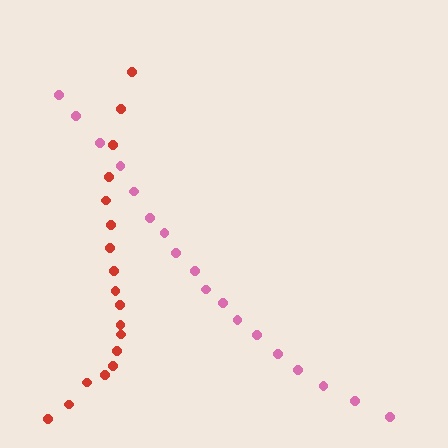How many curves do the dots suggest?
There are 2 distinct paths.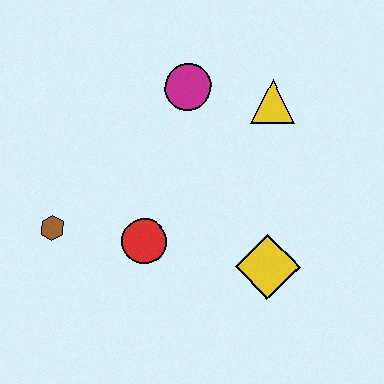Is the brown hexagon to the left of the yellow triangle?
Yes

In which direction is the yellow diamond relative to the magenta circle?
The yellow diamond is below the magenta circle.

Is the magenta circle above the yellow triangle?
Yes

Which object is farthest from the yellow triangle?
The brown hexagon is farthest from the yellow triangle.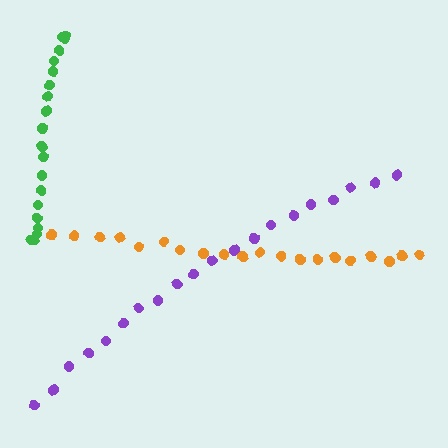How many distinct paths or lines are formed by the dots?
There are 3 distinct paths.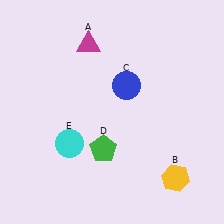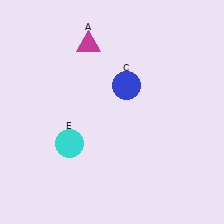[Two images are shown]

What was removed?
The yellow hexagon (B), the green pentagon (D) were removed in Image 2.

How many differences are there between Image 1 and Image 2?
There are 2 differences between the two images.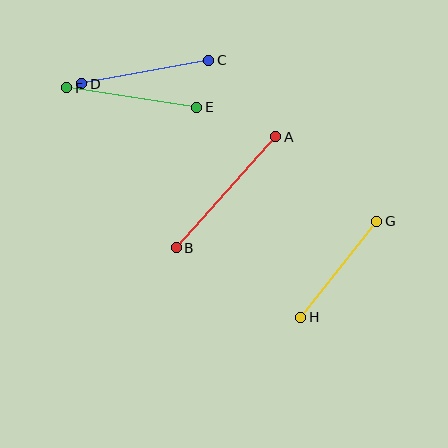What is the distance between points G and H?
The distance is approximately 122 pixels.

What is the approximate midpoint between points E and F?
The midpoint is at approximately (132, 98) pixels.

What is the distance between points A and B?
The distance is approximately 149 pixels.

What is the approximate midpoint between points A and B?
The midpoint is at approximately (226, 192) pixels.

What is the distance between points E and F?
The distance is approximately 131 pixels.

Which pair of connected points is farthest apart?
Points A and B are farthest apart.